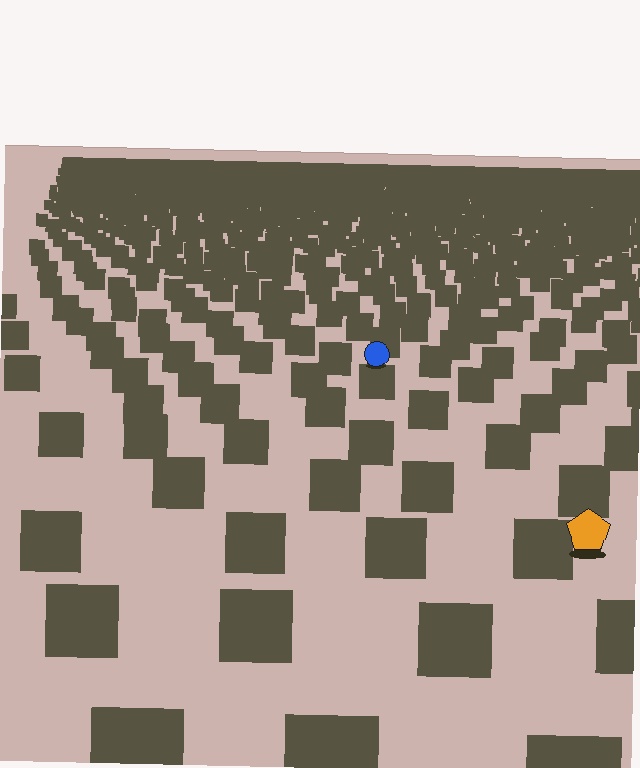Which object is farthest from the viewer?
The blue circle is farthest from the viewer. It appears smaller and the ground texture around it is denser.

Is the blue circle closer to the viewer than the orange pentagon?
No. The orange pentagon is closer — you can tell from the texture gradient: the ground texture is coarser near it.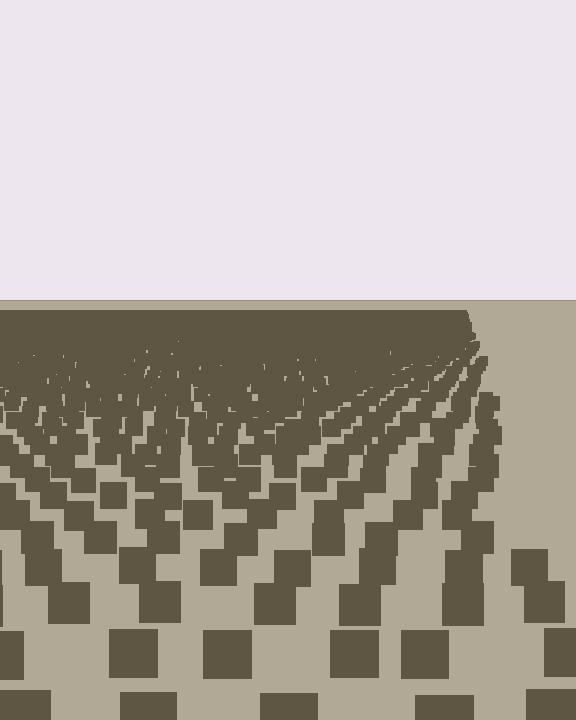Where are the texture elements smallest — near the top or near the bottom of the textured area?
Near the top.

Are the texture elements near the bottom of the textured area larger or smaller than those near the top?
Larger. Near the bottom, elements are closer to the viewer and appear at a bigger on-screen size.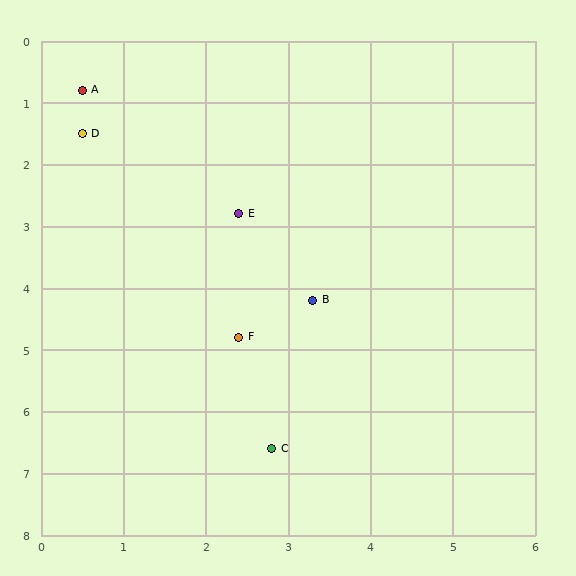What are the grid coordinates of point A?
Point A is at approximately (0.5, 0.8).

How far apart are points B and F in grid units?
Points B and F are about 1.1 grid units apart.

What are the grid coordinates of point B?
Point B is at approximately (3.3, 4.2).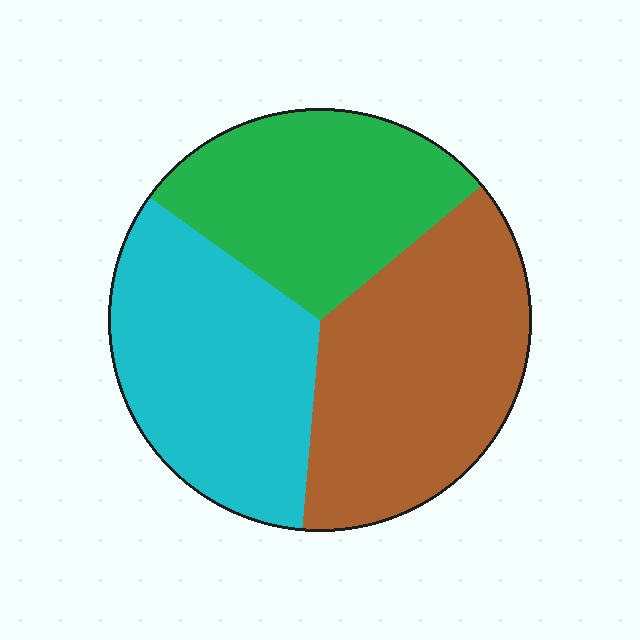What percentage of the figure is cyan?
Cyan takes up between a quarter and a half of the figure.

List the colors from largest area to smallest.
From largest to smallest: brown, cyan, green.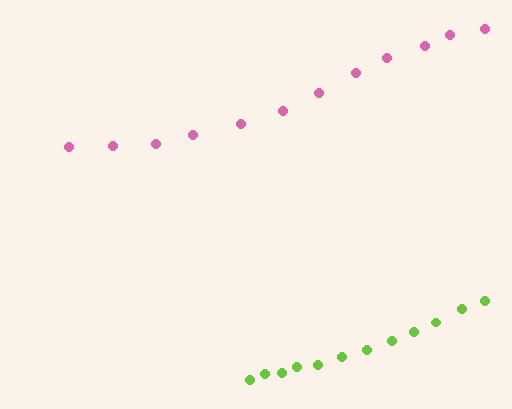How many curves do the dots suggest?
There are 2 distinct paths.